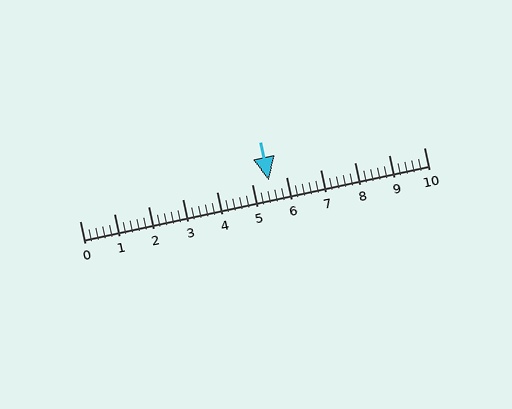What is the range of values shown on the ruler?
The ruler shows values from 0 to 10.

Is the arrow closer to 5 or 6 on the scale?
The arrow is closer to 6.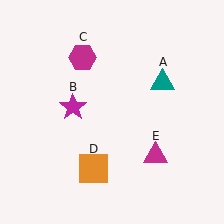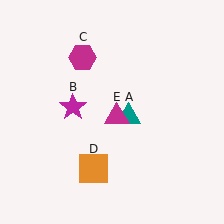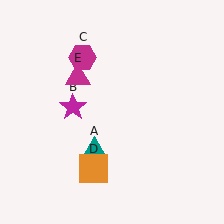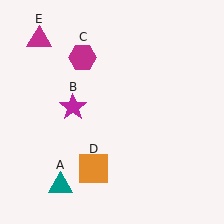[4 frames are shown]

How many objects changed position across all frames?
2 objects changed position: teal triangle (object A), magenta triangle (object E).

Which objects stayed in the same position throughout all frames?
Magenta star (object B) and magenta hexagon (object C) and orange square (object D) remained stationary.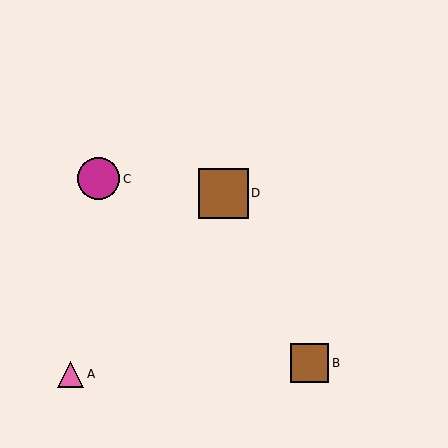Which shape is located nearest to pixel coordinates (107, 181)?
The magenta circle (labeled C) at (99, 179) is nearest to that location.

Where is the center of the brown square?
The center of the brown square is at (223, 193).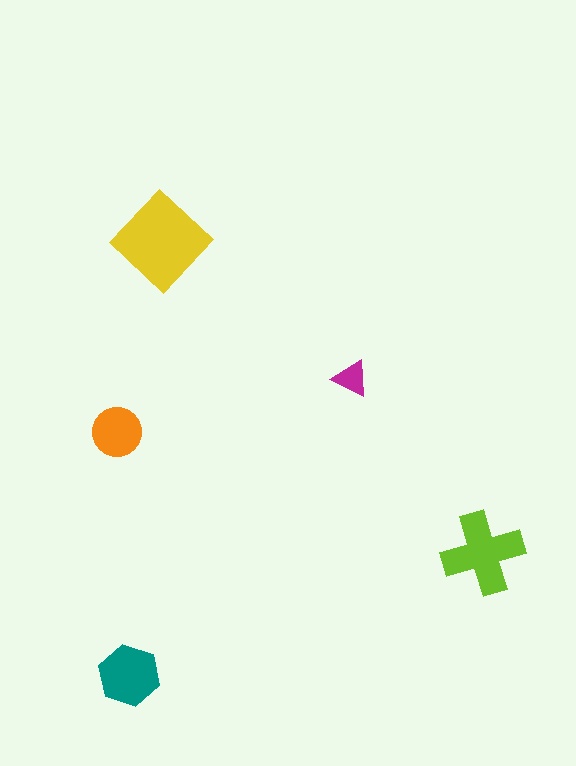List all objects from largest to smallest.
The yellow diamond, the lime cross, the teal hexagon, the orange circle, the magenta triangle.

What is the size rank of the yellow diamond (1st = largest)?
1st.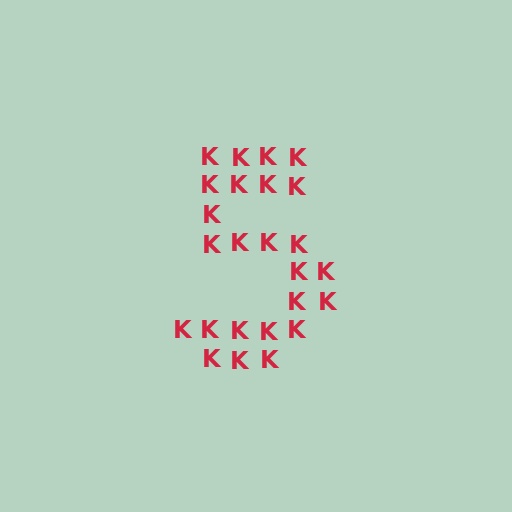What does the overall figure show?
The overall figure shows the digit 5.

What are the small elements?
The small elements are letter K's.